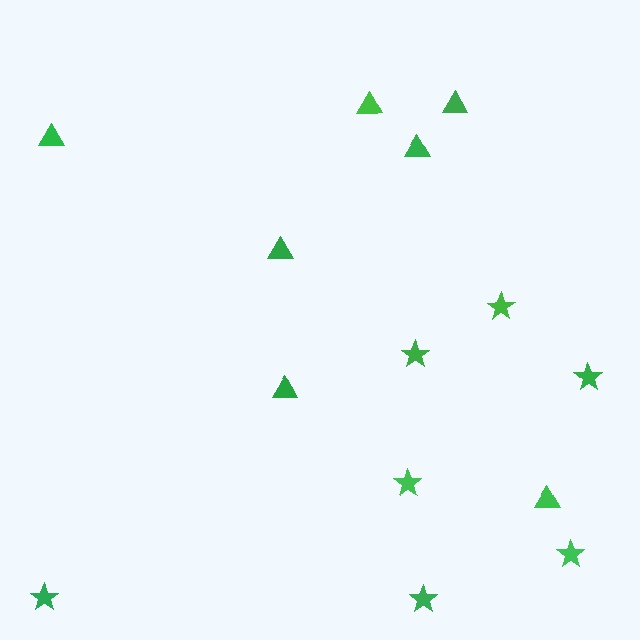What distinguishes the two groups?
There are 2 groups: one group of triangles (7) and one group of stars (7).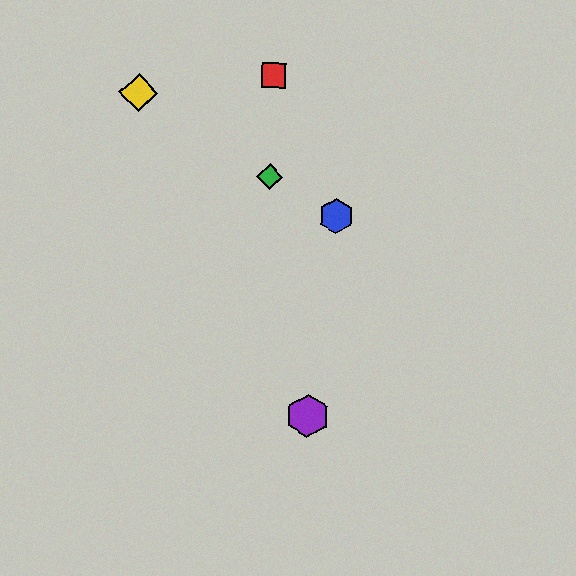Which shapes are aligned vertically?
The red square, the green diamond are aligned vertically.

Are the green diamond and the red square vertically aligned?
Yes, both are at x≈270.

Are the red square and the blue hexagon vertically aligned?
No, the red square is at x≈274 and the blue hexagon is at x≈336.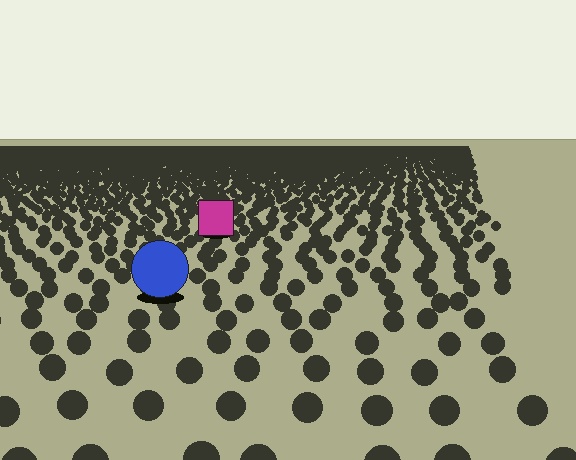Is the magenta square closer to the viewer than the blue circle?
No. The blue circle is closer — you can tell from the texture gradient: the ground texture is coarser near it.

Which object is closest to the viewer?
The blue circle is closest. The texture marks near it are larger and more spread out.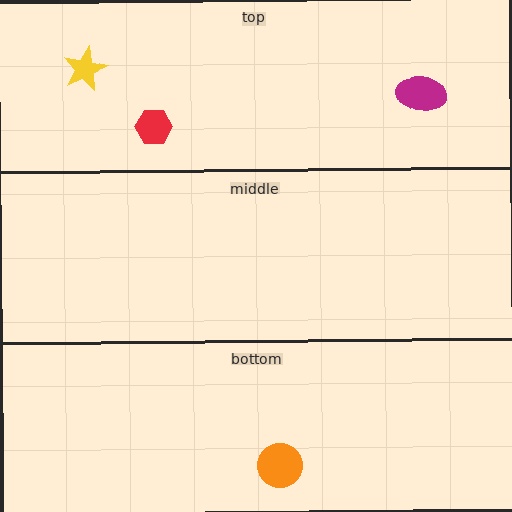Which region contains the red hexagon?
The top region.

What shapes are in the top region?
The magenta ellipse, the red hexagon, the yellow star.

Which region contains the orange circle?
The bottom region.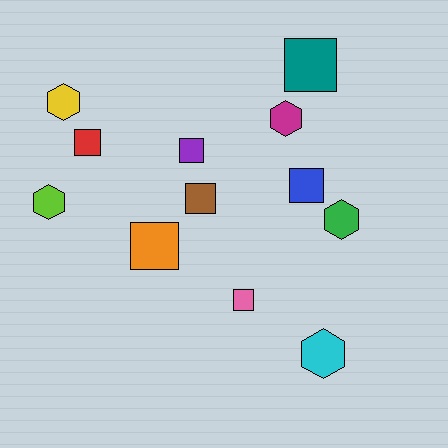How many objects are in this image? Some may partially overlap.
There are 12 objects.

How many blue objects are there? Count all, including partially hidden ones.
There is 1 blue object.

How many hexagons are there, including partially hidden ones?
There are 5 hexagons.